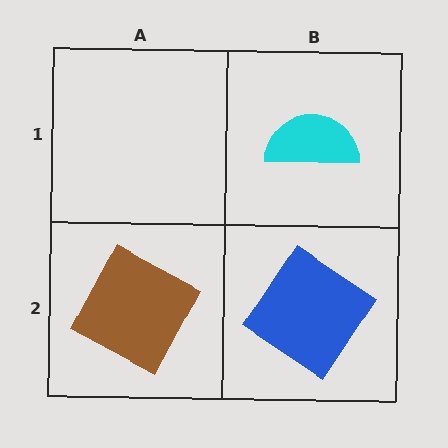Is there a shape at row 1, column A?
No, that cell is empty.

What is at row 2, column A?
A brown square.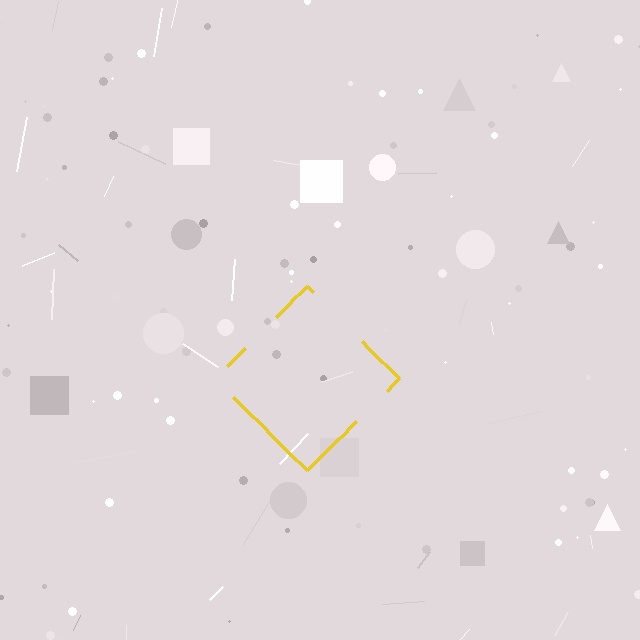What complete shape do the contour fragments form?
The contour fragments form a diamond.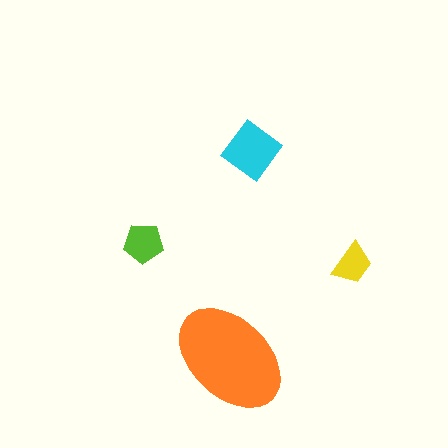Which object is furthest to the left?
The lime pentagon is leftmost.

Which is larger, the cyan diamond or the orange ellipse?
The orange ellipse.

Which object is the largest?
The orange ellipse.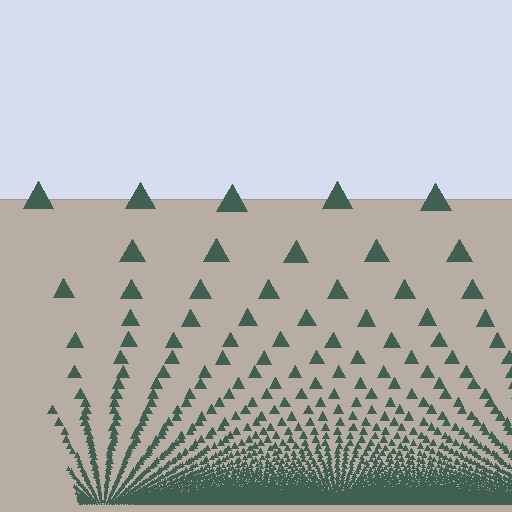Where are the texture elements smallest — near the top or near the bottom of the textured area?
Near the bottom.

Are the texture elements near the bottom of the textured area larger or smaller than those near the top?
Smaller. The gradient is inverted — elements near the bottom are smaller and denser.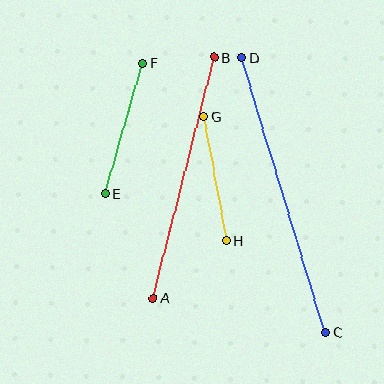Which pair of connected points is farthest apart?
Points C and D are farthest apart.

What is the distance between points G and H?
The distance is approximately 126 pixels.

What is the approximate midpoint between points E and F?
The midpoint is at approximately (124, 128) pixels.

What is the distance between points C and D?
The distance is approximately 287 pixels.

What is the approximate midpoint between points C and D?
The midpoint is at approximately (284, 195) pixels.